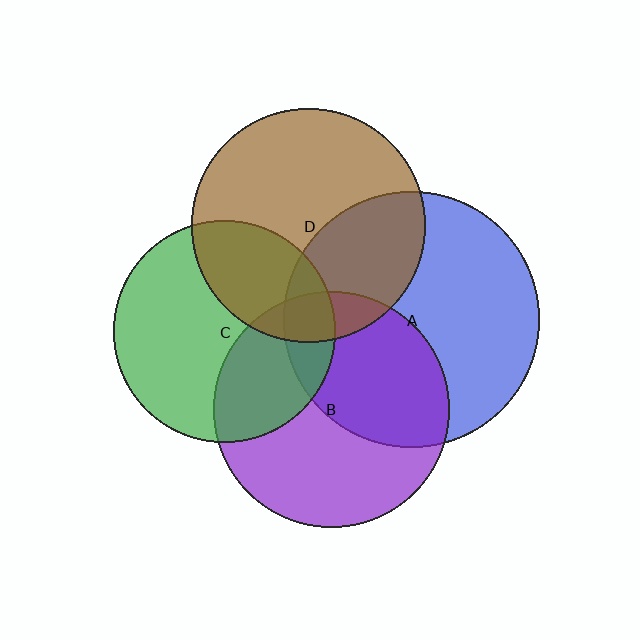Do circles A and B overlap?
Yes.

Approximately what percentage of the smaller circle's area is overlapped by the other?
Approximately 45%.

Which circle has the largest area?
Circle A (blue).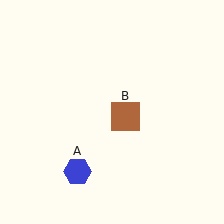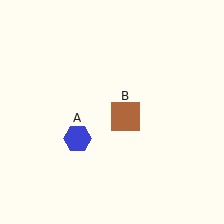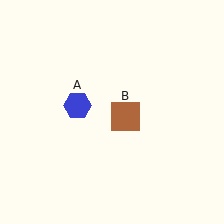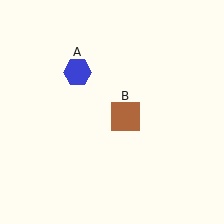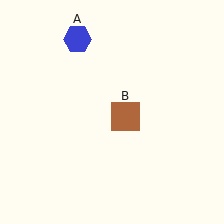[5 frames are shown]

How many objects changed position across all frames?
1 object changed position: blue hexagon (object A).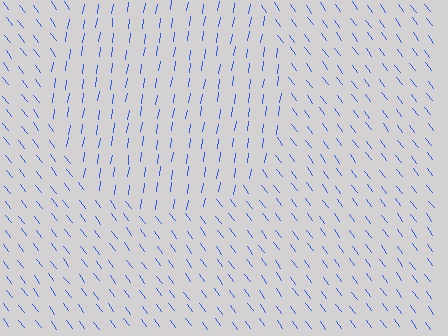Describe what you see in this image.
The image is filled with small blue line segments. A circle region in the image has lines oriented differently from the surrounding lines, creating a visible texture boundary.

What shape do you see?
I see a circle.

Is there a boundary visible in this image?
Yes, there is a texture boundary formed by a change in line orientation.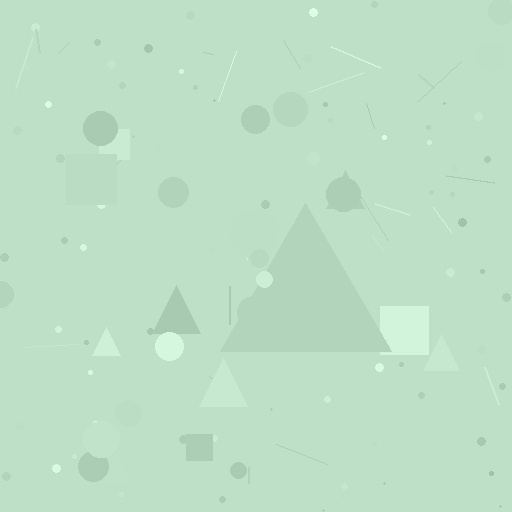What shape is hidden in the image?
A triangle is hidden in the image.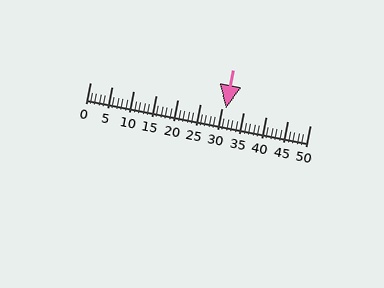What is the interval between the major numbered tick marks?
The major tick marks are spaced 5 units apart.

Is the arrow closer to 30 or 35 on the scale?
The arrow is closer to 30.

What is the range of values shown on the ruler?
The ruler shows values from 0 to 50.